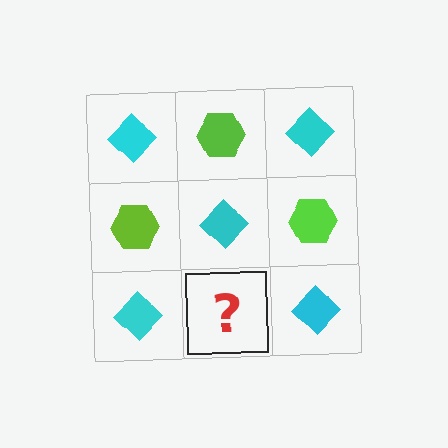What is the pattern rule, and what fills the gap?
The rule is that it alternates cyan diamond and lime hexagon in a checkerboard pattern. The gap should be filled with a lime hexagon.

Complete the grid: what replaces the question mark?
The question mark should be replaced with a lime hexagon.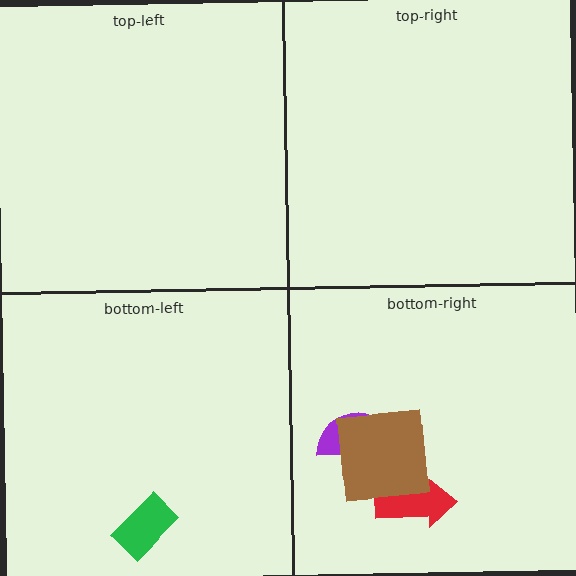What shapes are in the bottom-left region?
The green rectangle.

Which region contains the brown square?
The bottom-right region.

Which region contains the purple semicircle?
The bottom-right region.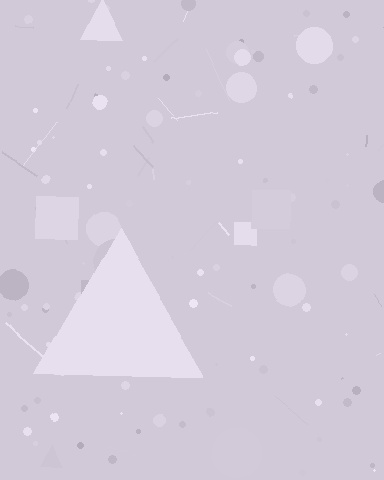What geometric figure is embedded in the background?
A triangle is embedded in the background.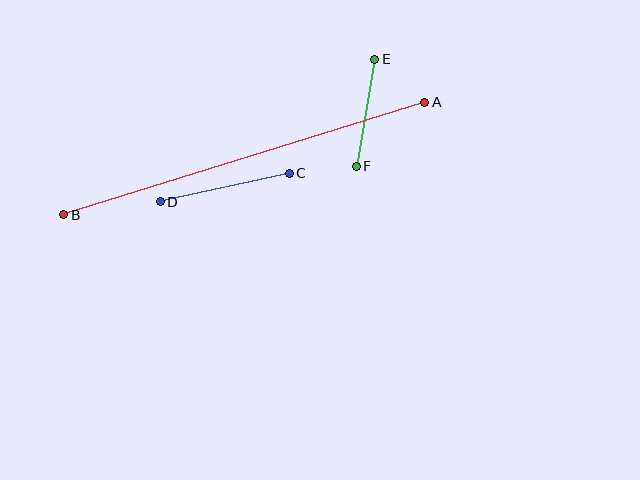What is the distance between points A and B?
The distance is approximately 378 pixels.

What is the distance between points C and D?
The distance is approximately 132 pixels.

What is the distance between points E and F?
The distance is approximately 108 pixels.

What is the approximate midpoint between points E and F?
The midpoint is at approximately (366, 113) pixels.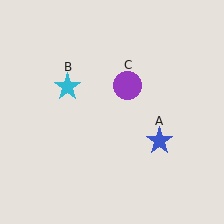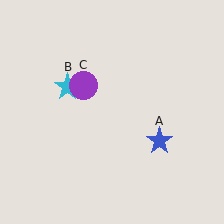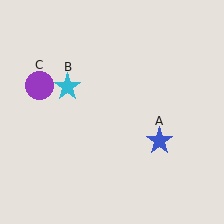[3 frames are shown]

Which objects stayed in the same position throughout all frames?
Blue star (object A) and cyan star (object B) remained stationary.